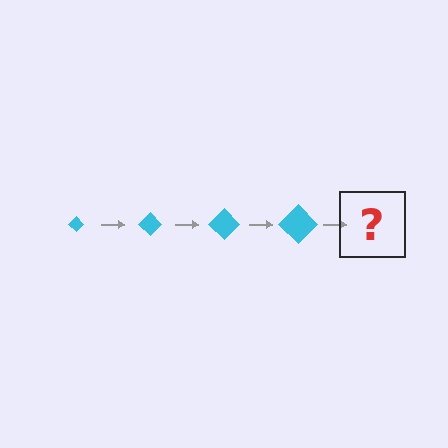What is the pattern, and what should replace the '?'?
The pattern is that the diamond gets progressively larger each step. The '?' should be a cyan diamond, larger than the previous one.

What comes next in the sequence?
The next element should be a cyan diamond, larger than the previous one.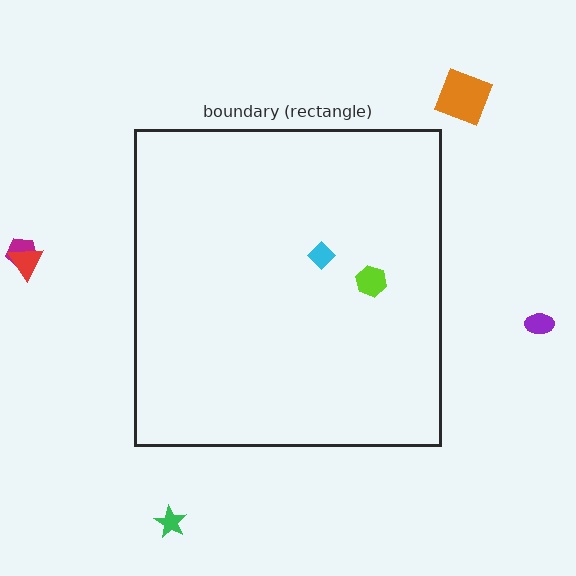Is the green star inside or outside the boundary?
Outside.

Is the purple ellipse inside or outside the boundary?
Outside.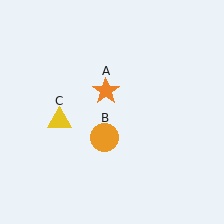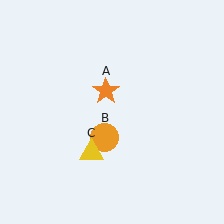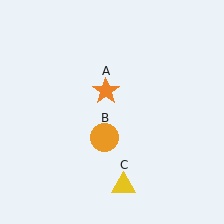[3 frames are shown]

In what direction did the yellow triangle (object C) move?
The yellow triangle (object C) moved down and to the right.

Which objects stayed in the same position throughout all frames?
Orange star (object A) and orange circle (object B) remained stationary.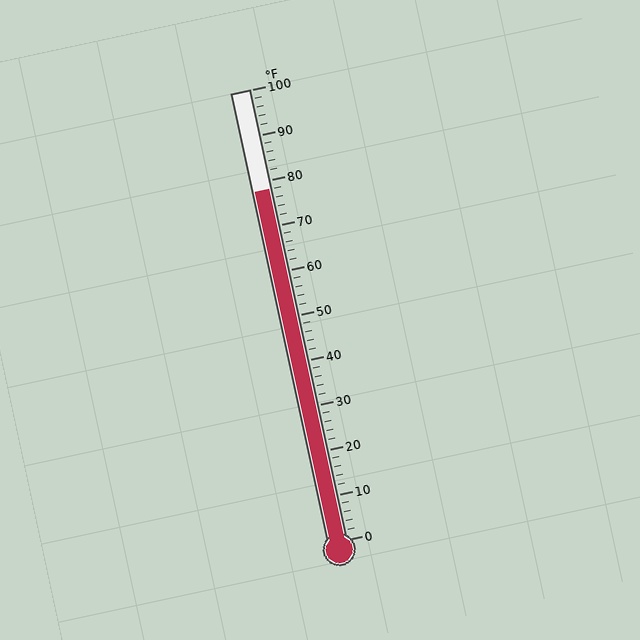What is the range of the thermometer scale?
The thermometer scale ranges from 0°F to 100°F.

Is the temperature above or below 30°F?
The temperature is above 30°F.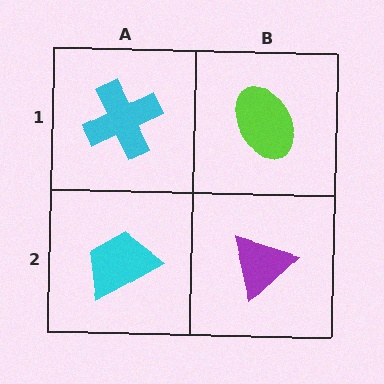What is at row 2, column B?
A purple triangle.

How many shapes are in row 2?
2 shapes.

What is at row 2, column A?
A cyan trapezoid.